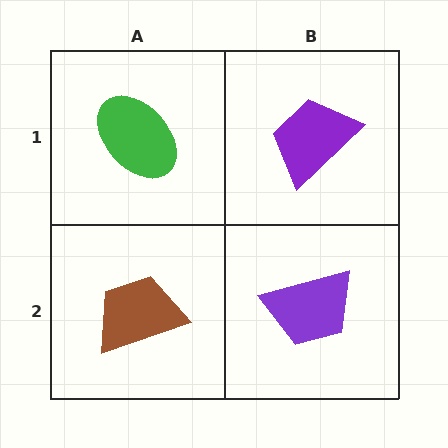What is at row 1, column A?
A green ellipse.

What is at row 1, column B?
A purple trapezoid.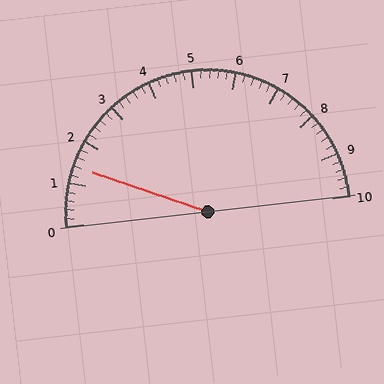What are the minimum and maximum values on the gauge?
The gauge ranges from 0 to 10.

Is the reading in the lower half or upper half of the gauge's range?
The reading is in the lower half of the range (0 to 10).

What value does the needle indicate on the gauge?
The needle indicates approximately 1.4.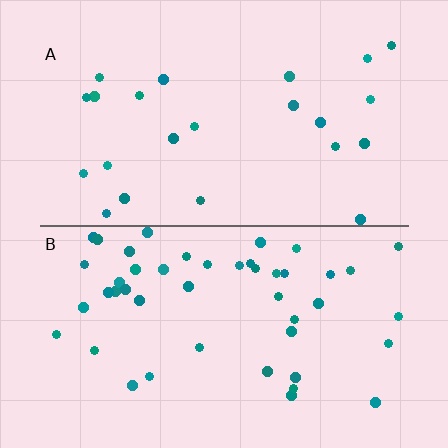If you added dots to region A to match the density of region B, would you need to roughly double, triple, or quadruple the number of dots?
Approximately double.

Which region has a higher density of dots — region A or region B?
B (the bottom).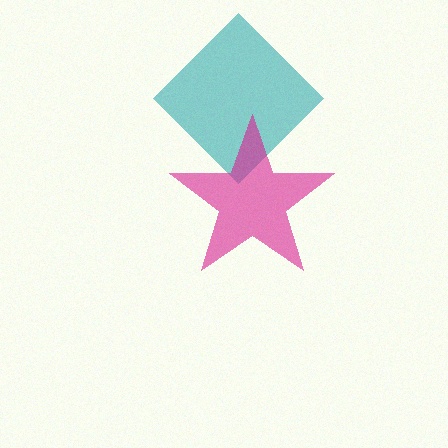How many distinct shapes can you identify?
There are 2 distinct shapes: a teal diamond, a magenta star.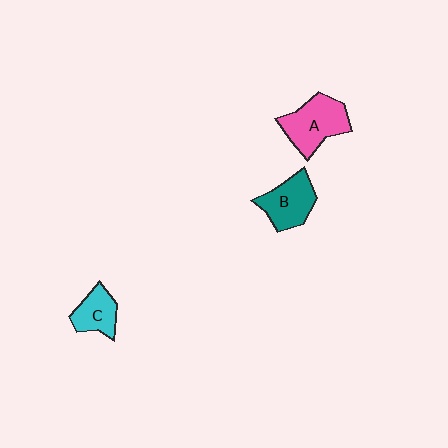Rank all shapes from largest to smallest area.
From largest to smallest: A (pink), B (teal), C (cyan).